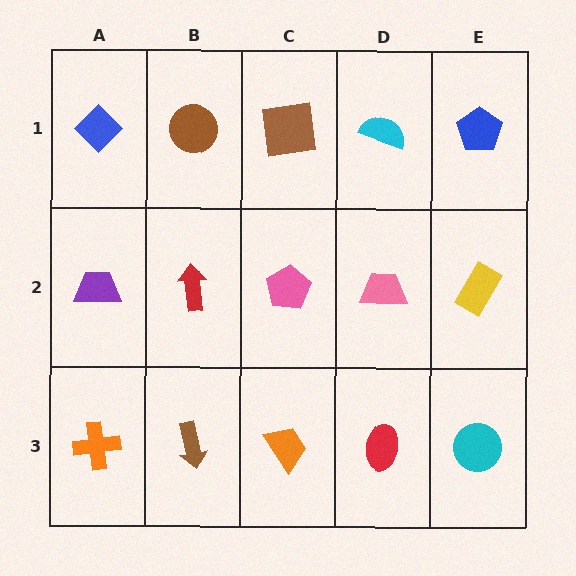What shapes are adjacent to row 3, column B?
A red arrow (row 2, column B), an orange cross (row 3, column A), an orange trapezoid (row 3, column C).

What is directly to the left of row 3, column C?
A brown arrow.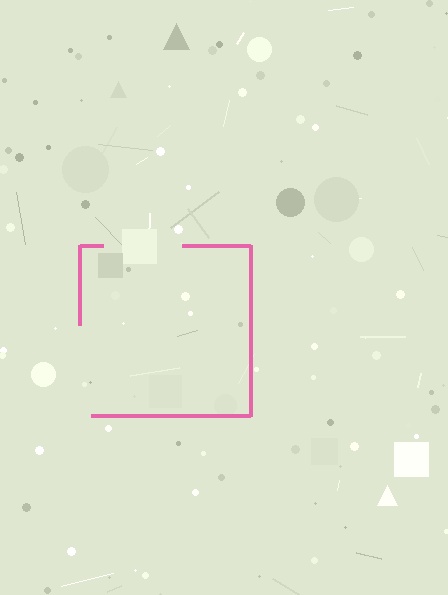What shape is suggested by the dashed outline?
The dashed outline suggests a square.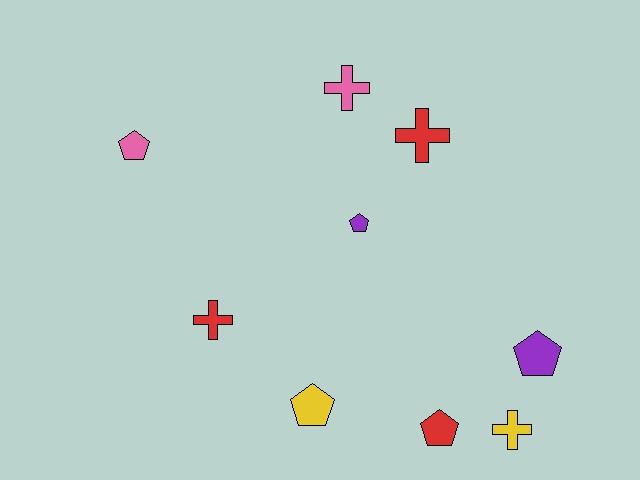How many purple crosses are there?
There are no purple crosses.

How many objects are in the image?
There are 9 objects.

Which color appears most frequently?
Red, with 3 objects.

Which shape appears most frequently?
Pentagon, with 5 objects.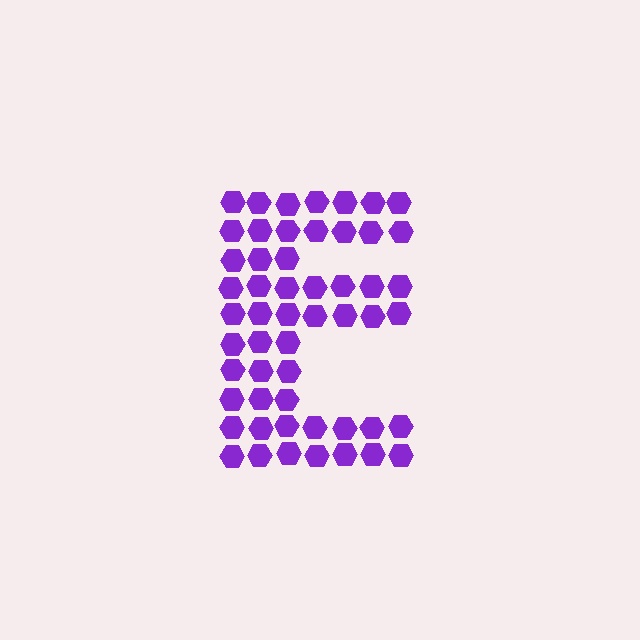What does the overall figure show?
The overall figure shows the letter E.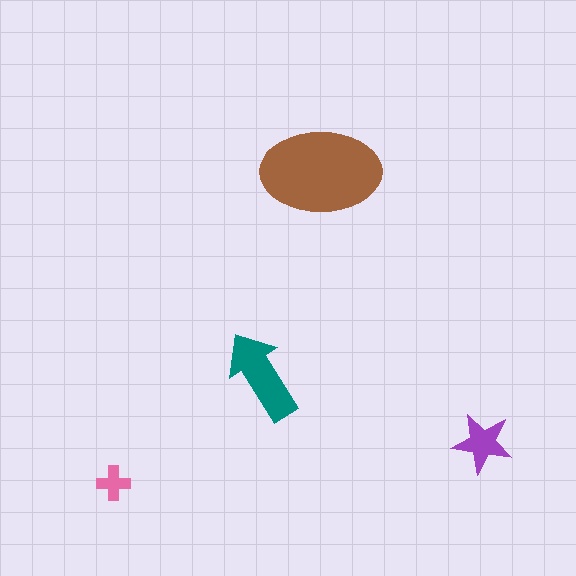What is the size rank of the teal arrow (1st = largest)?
2nd.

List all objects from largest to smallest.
The brown ellipse, the teal arrow, the purple star, the pink cross.